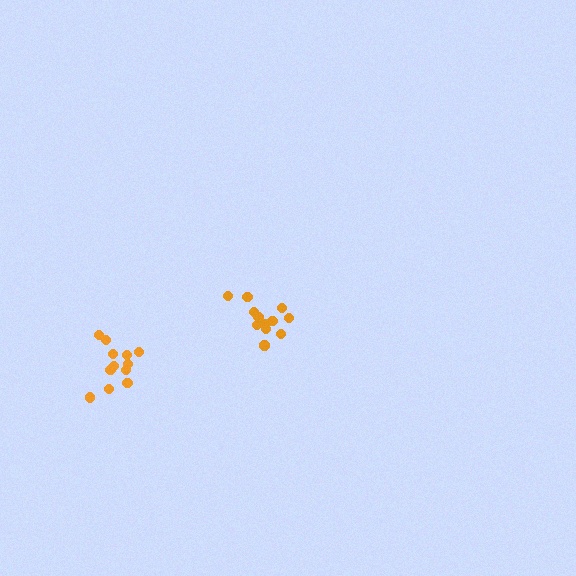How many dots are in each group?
Group 1: 12 dots, Group 2: 12 dots (24 total).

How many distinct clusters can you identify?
There are 2 distinct clusters.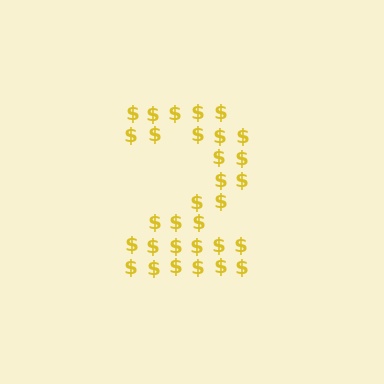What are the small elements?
The small elements are dollar signs.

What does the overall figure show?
The overall figure shows the digit 2.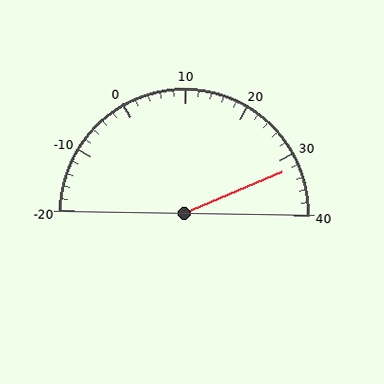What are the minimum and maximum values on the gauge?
The gauge ranges from -20 to 40.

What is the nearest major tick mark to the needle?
The nearest major tick mark is 30.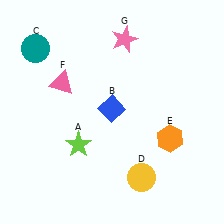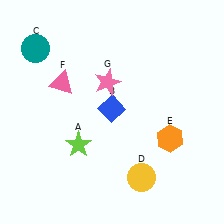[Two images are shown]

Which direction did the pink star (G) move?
The pink star (G) moved down.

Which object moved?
The pink star (G) moved down.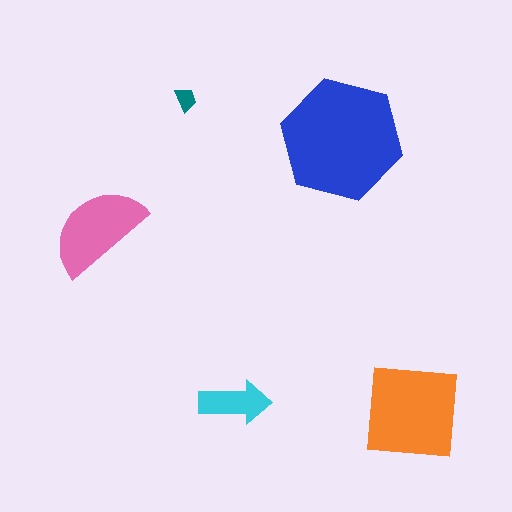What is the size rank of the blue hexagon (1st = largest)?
1st.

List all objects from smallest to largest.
The teal trapezoid, the cyan arrow, the pink semicircle, the orange square, the blue hexagon.